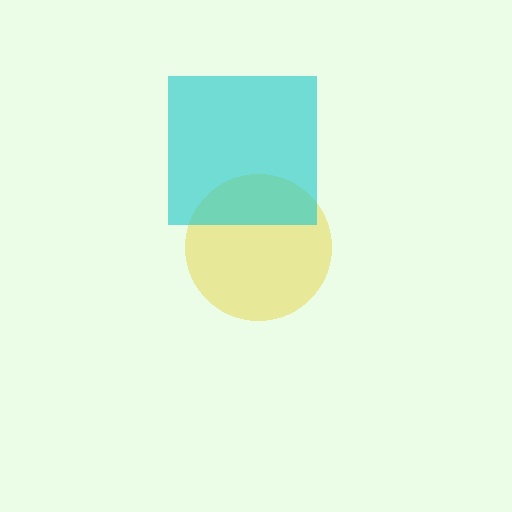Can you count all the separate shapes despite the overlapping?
Yes, there are 2 separate shapes.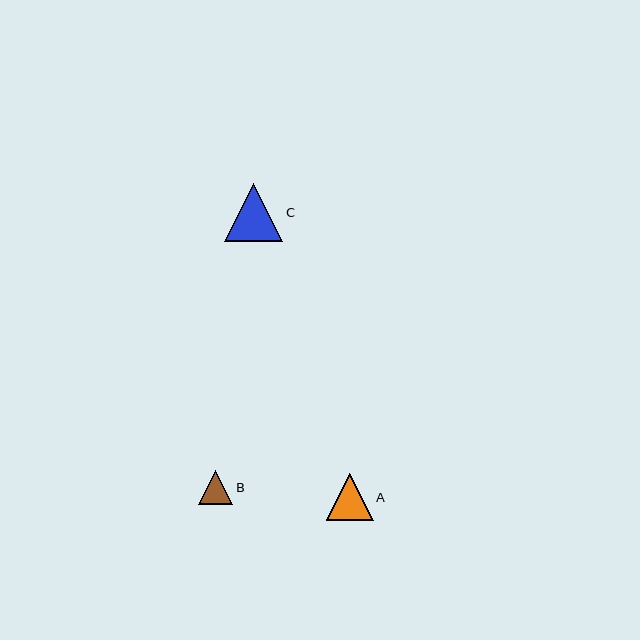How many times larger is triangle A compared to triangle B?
Triangle A is approximately 1.4 times the size of triangle B.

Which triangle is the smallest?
Triangle B is the smallest with a size of approximately 34 pixels.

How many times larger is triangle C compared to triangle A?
Triangle C is approximately 1.2 times the size of triangle A.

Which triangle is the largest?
Triangle C is the largest with a size of approximately 58 pixels.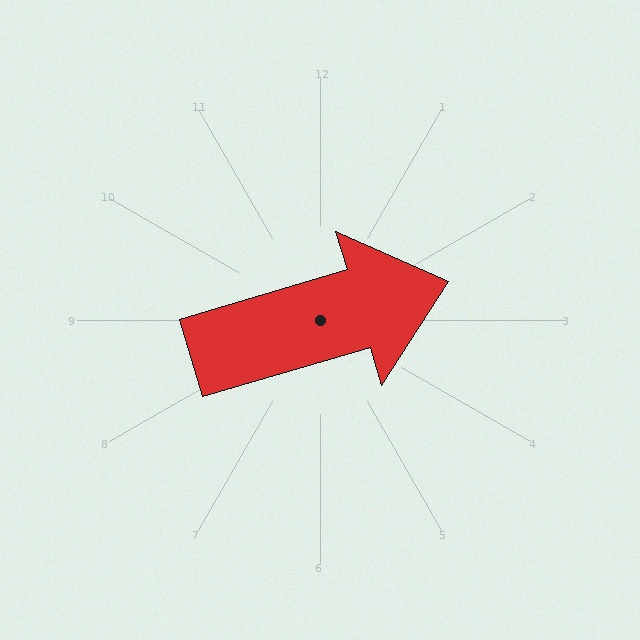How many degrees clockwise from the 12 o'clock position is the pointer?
Approximately 74 degrees.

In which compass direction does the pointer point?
East.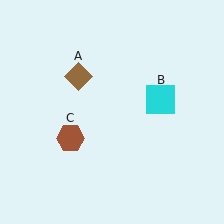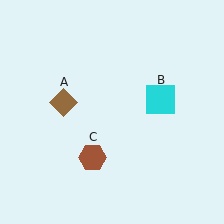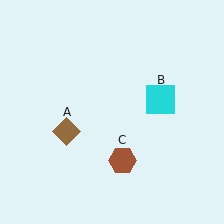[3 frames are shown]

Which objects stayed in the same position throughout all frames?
Cyan square (object B) remained stationary.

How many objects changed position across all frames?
2 objects changed position: brown diamond (object A), brown hexagon (object C).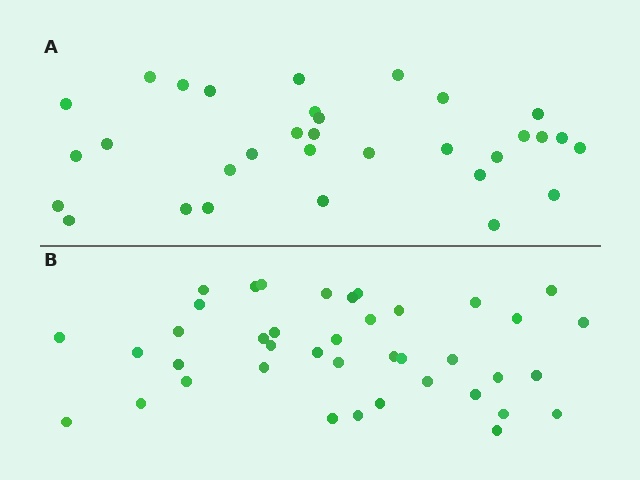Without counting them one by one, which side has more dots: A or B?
Region B (the bottom region) has more dots.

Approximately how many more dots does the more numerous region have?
Region B has roughly 8 or so more dots than region A.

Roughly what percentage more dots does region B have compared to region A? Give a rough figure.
About 25% more.